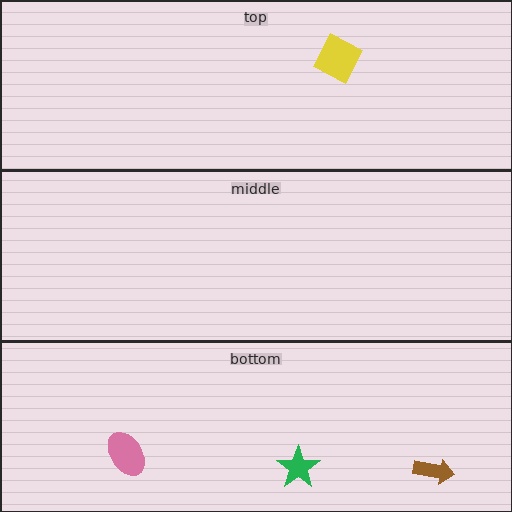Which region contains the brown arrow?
The bottom region.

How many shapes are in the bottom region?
3.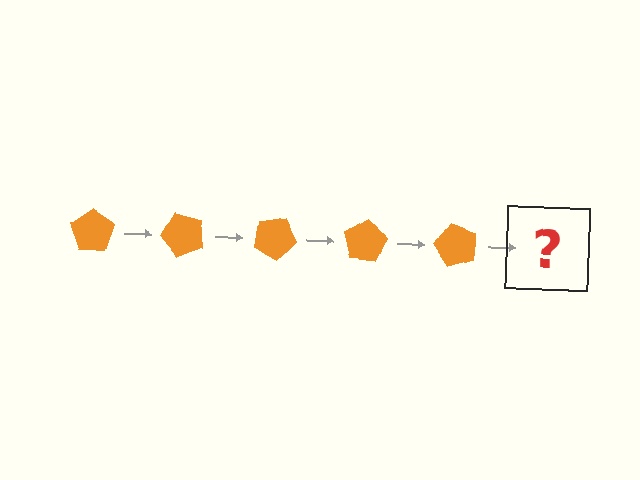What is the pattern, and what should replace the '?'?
The pattern is that the pentagon rotates 50 degrees each step. The '?' should be an orange pentagon rotated 250 degrees.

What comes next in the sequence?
The next element should be an orange pentagon rotated 250 degrees.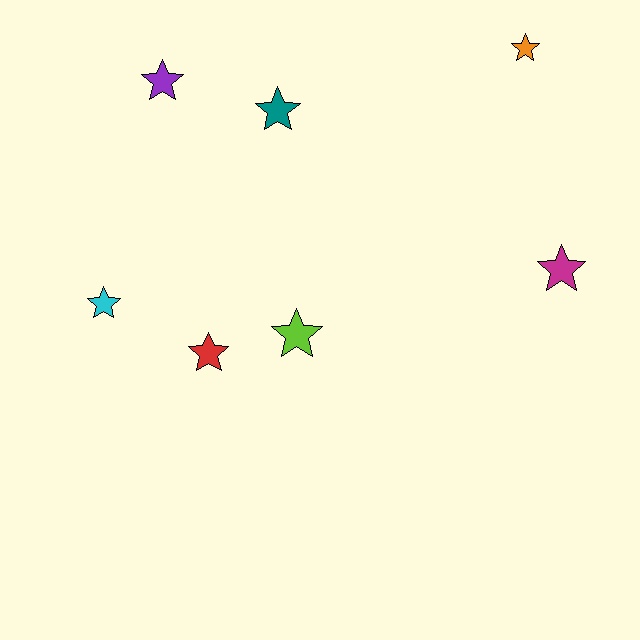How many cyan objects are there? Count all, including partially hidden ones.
There is 1 cyan object.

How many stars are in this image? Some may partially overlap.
There are 7 stars.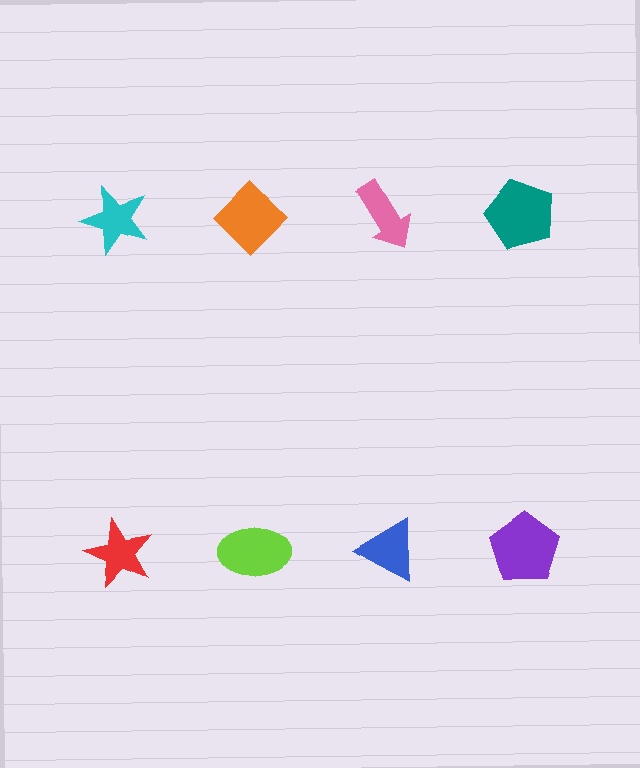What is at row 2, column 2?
A lime ellipse.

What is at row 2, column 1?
A red star.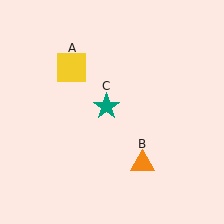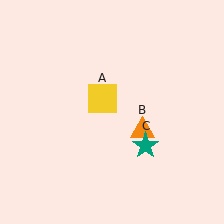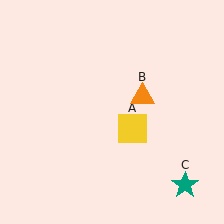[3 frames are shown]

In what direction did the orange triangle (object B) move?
The orange triangle (object B) moved up.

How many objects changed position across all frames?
3 objects changed position: yellow square (object A), orange triangle (object B), teal star (object C).